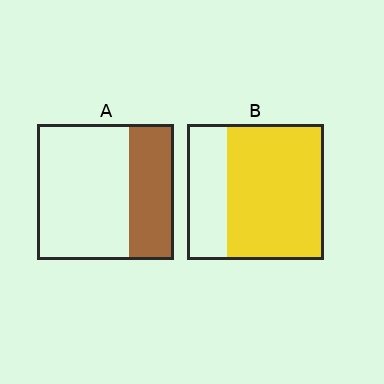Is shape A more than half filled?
No.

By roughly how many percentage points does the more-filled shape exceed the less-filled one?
By roughly 40 percentage points (B over A).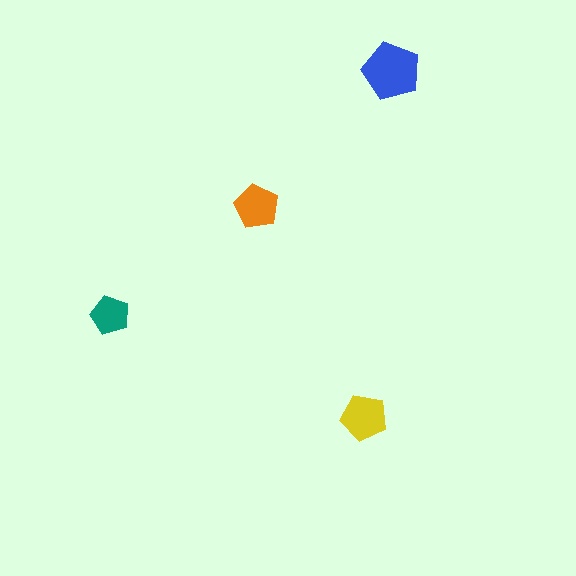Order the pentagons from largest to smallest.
the blue one, the yellow one, the orange one, the teal one.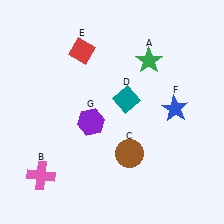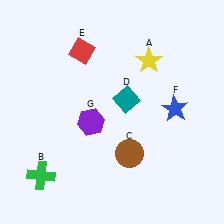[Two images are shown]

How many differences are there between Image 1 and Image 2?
There are 2 differences between the two images.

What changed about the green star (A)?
In Image 1, A is green. In Image 2, it changed to yellow.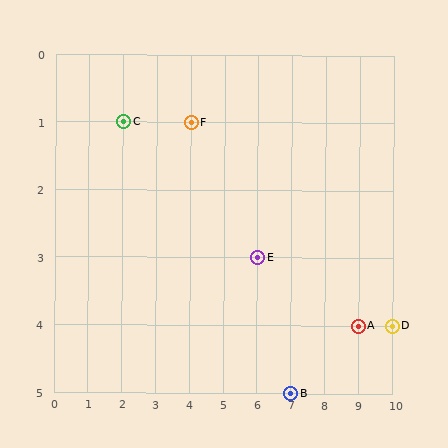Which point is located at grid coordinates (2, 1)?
Point C is at (2, 1).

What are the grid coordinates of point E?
Point E is at grid coordinates (6, 3).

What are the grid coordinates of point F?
Point F is at grid coordinates (4, 1).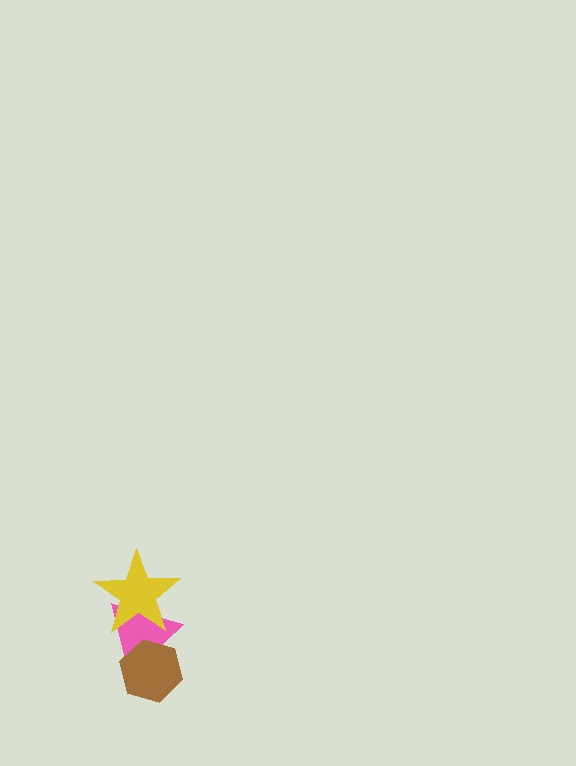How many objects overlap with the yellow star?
1 object overlaps with the yellow star.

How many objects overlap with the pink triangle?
2 objects overlap with the pink triangle.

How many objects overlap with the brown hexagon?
1 object overlaps with the brown hexagon.